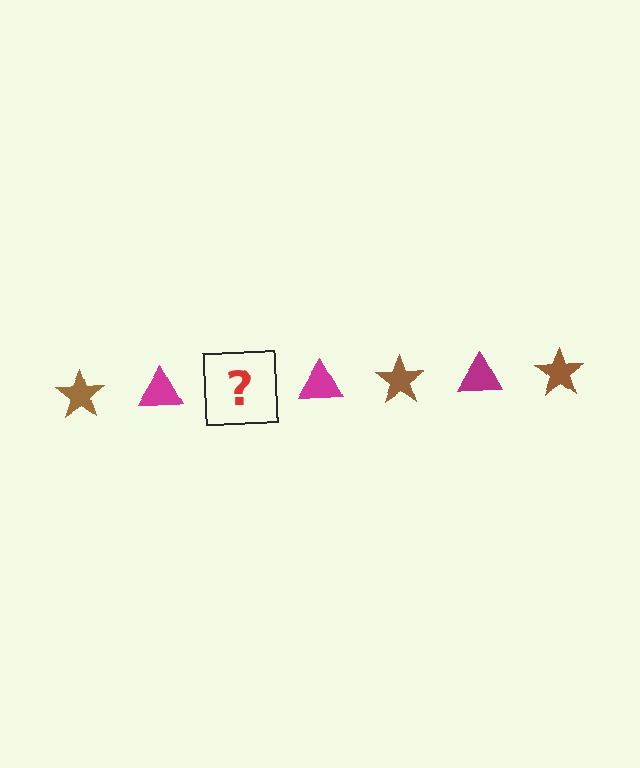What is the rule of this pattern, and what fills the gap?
The rule is that the pattern alternates between brown star and magenta triangle. The gap should be filled with a brown star.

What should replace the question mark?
The question mark should be replaced with a brown star.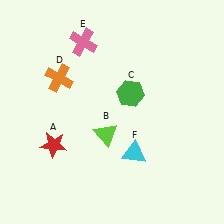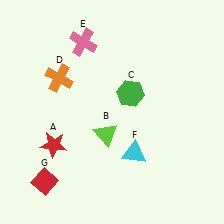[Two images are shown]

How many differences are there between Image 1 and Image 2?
There is 1 difference between the two images.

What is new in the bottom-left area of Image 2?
A red diamond (G) was added in the bottom-left area of Image 2.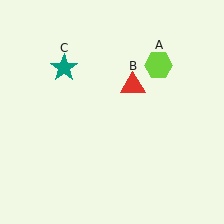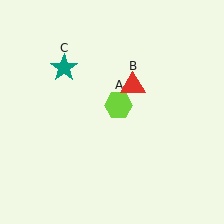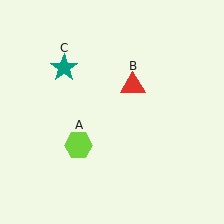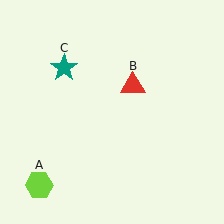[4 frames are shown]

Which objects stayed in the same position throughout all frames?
Red triangle (object B) and teal star (object C) remained stationary.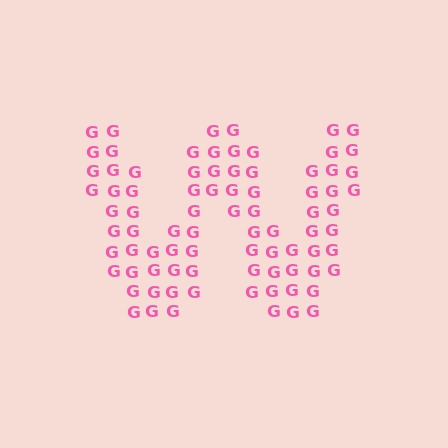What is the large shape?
The large shape is the letter W.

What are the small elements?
The small elements are letter G's.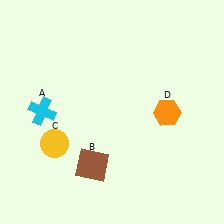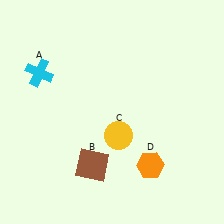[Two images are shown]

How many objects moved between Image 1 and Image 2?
3 objects moved between the two images.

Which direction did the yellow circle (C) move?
The yellow circle (C) moved right.